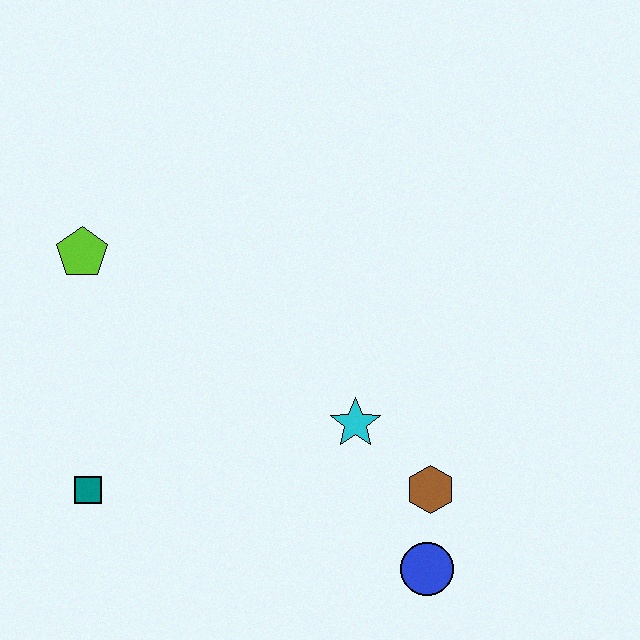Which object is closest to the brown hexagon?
The blue circle is closest to the brown hexagon.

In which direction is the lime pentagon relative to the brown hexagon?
The lime pentagon is to the left of the brown hexagon.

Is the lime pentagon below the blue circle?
No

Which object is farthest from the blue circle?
The lime pentagon is farthest from the blue circle.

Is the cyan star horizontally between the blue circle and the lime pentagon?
Yes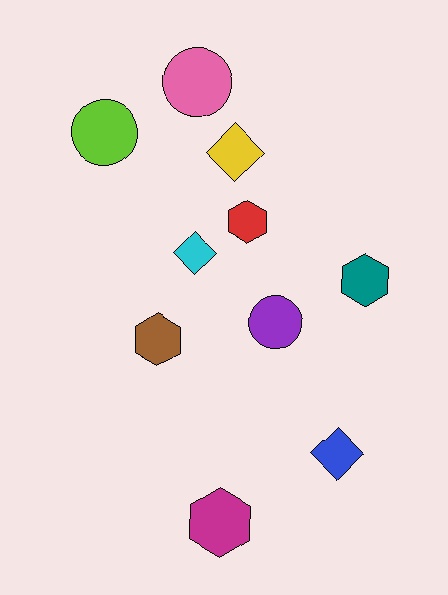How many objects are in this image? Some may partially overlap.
There are 10 objects.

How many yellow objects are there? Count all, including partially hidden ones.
There is 1 yellow object.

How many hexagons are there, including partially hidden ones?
There are 4 hexagons.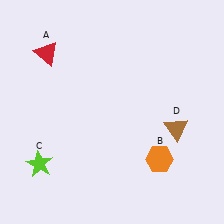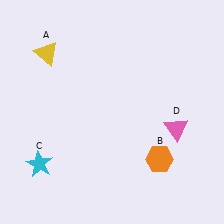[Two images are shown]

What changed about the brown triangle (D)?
In Image 1, D is brown. In Image 2, it changed to pink.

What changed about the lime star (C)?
In Image 1, C is lime. In Image 2, it changed to cyan.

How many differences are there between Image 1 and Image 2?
There are 3 differences between the two images.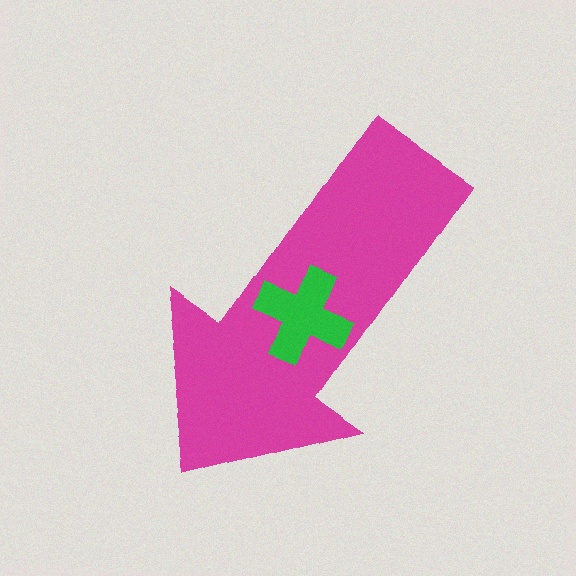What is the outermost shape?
The magenta arrow.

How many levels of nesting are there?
2.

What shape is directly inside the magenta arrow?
The green cross.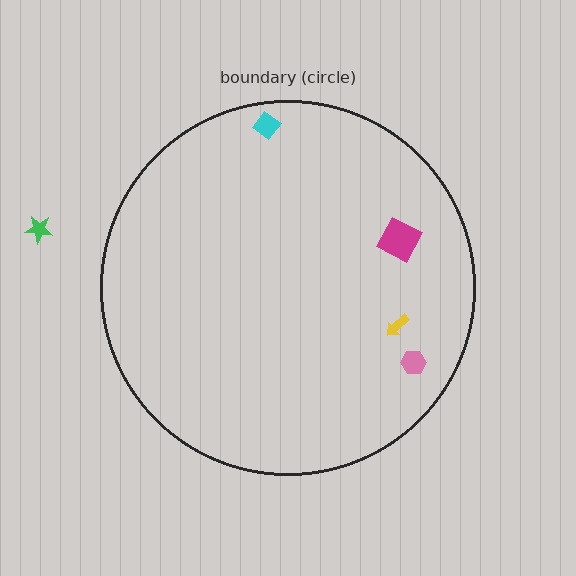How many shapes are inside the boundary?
4 inside, 1 outside.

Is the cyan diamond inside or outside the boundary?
Inside.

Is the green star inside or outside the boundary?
Outside.